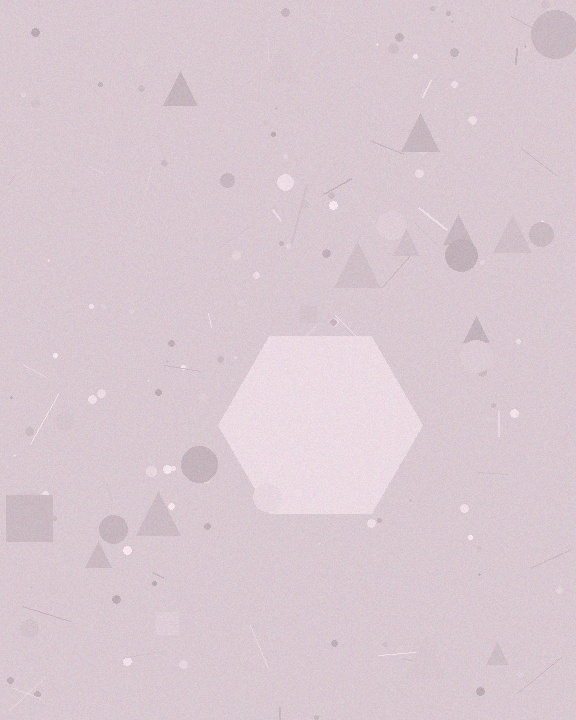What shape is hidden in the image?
A hexagon is hidden in the image.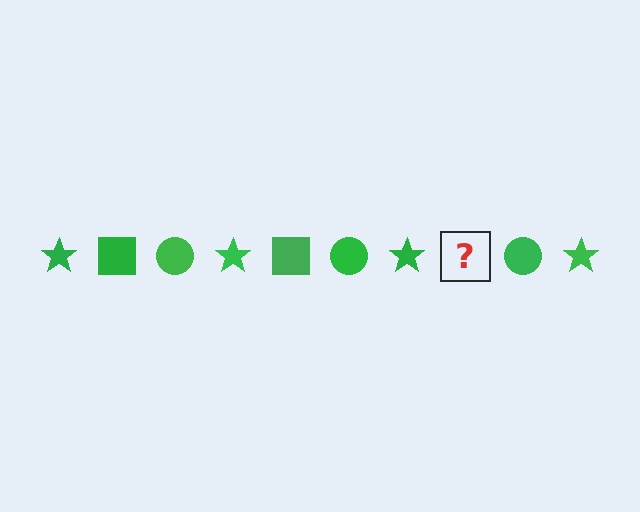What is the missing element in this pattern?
The missing element is a green square.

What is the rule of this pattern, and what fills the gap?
The rule is that the pattern cycles through star, square, circle shapes in green. The gap should be filled with a green square.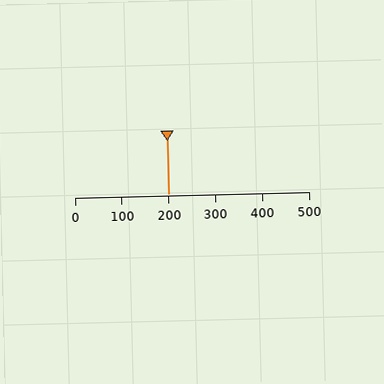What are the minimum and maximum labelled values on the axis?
The axis runs from 0 to 500.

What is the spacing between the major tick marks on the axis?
The major ticks are spaced 100 apart.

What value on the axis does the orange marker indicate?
The marker indicates approximately 200.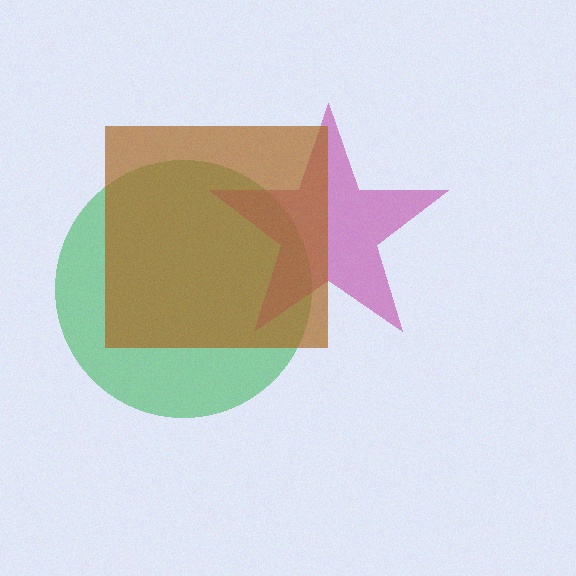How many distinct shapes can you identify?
There are 3 distinct shapes: a green circle, a magenta star, a brown square.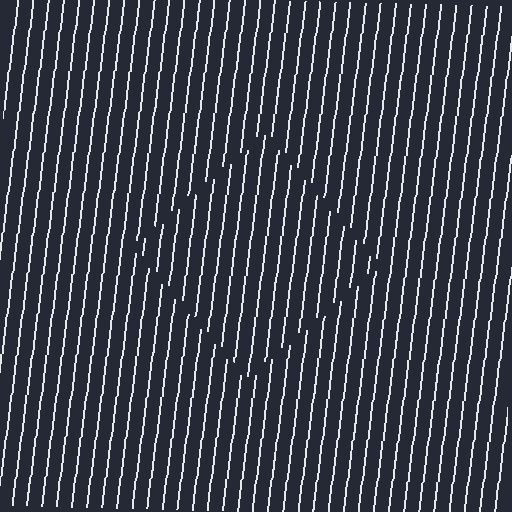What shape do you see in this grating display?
An illusory square. The interior of the shape contains the same grating, shifted by half a period — the contour is defined by the phase discontinuity where line-ends from the inner and outer gratings abut.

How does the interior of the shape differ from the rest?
The interior of the shape contains the same grating, shifted by half a period — the contour is defined by the phase discontinuity where line-ends from the inner and outer gratings abut.